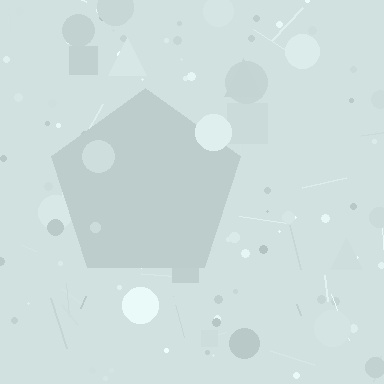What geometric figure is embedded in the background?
A pentagon is embedded in the background.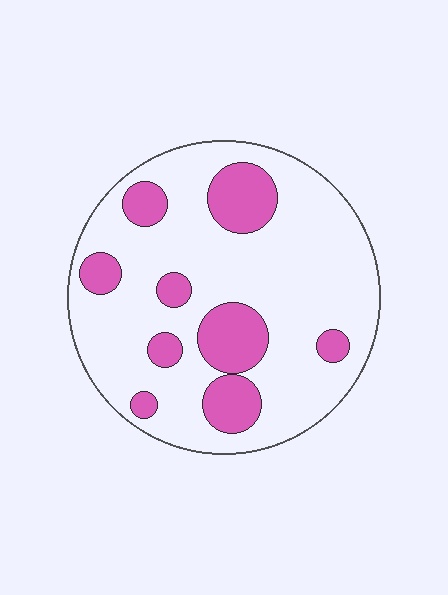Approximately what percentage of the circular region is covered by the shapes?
Approximately 25%.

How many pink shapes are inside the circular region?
9.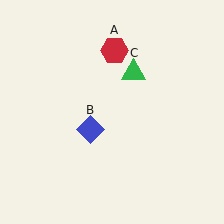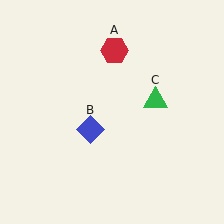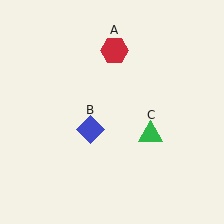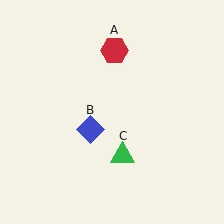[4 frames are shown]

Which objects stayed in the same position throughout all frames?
Red hexagon (object A) and blue diamond (object B) remained stationary.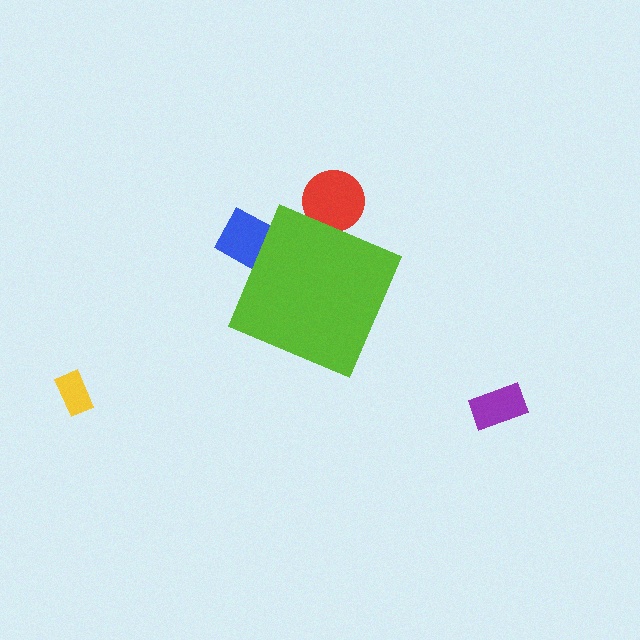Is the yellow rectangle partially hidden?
No, the yellow rectangle is fully visible.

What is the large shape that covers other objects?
A lime diamond.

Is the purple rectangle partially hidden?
No, the purple rectangle is fully visible.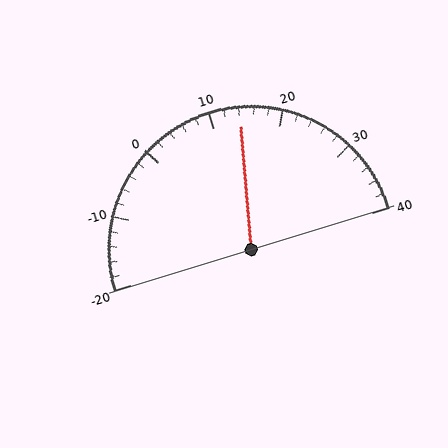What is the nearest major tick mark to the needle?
The nearest major tick mark is 10.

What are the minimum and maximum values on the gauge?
The gauge ranges from -20 to 40.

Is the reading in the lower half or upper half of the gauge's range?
The reading is in the upper half of the range (-20 to 40).